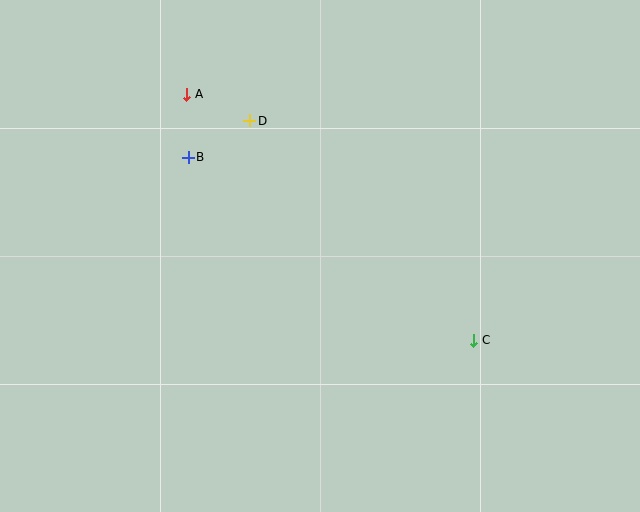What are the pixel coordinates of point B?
Point B is at (188, 157).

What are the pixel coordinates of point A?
Point A is at (187, 94).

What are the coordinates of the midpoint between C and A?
The midpoint between C and A is at (330, 217).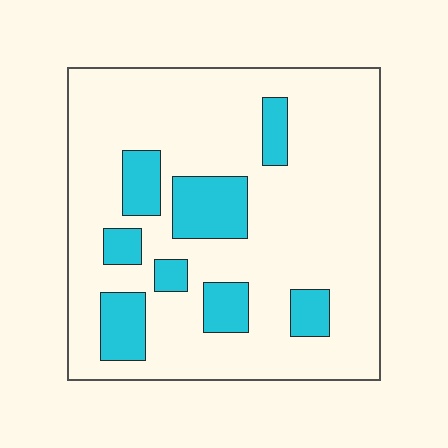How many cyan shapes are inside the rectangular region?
8.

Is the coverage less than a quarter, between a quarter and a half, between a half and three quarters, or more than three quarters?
Less than a quarter.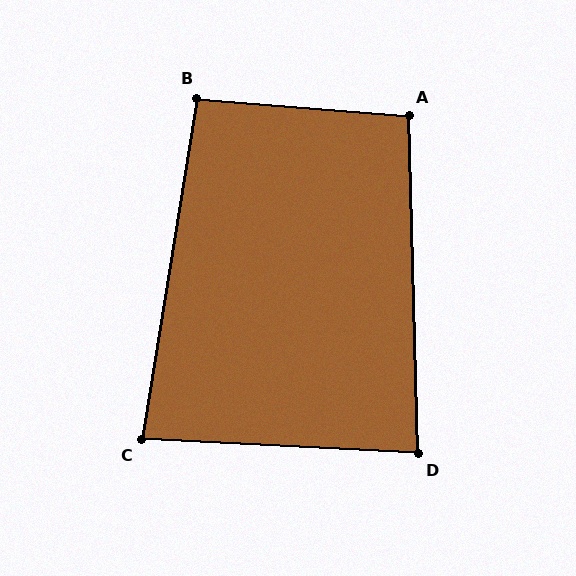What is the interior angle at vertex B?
Approximately 94 degrees (approximately right).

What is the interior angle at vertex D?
Approximately 86 degrees (approximately right).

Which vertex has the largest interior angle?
A, at approximately 96 degrees.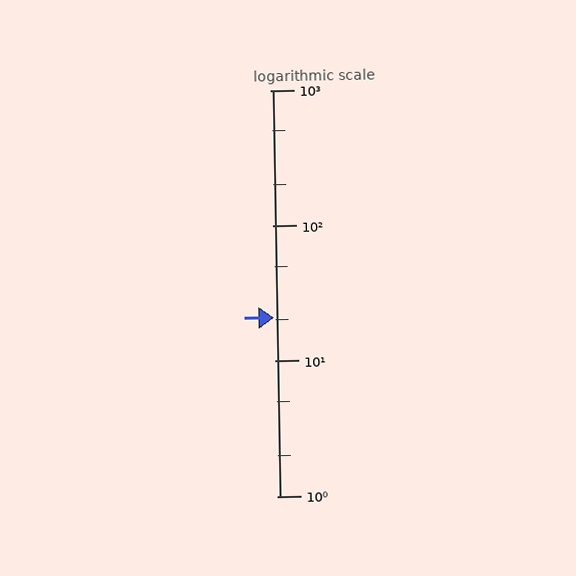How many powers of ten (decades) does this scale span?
The scale spans 3 decades, from 1 to 1000.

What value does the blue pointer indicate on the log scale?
The pointer indicates approximately 21.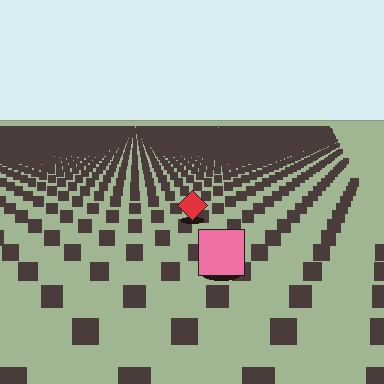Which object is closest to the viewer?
The pink square is closest. The texture marks near it are larger and more spread out.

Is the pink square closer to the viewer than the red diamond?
Yes. The pink square is closer — you can tell from the texture gradient: the ground texture is coarser near it.